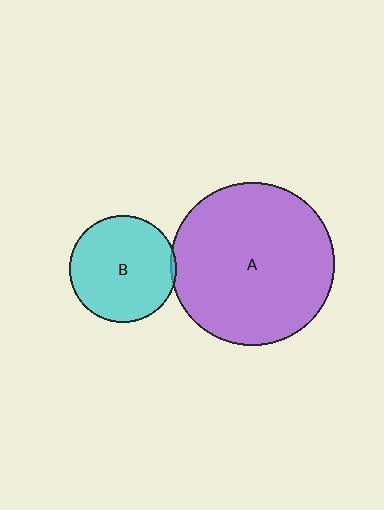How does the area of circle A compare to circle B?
Approximately 2.4 times.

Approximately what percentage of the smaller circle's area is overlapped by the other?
Approximately 5%.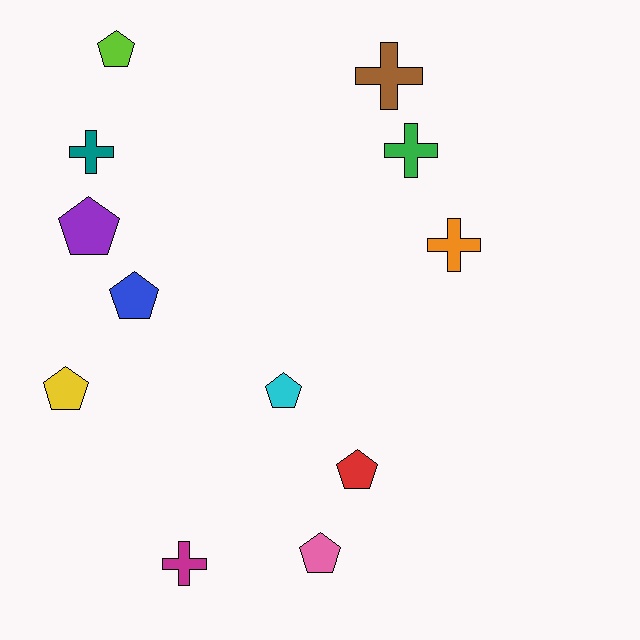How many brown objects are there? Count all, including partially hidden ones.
There is 1 brown object.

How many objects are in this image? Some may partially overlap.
There are 12 objects.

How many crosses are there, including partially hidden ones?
There are 5 crosses.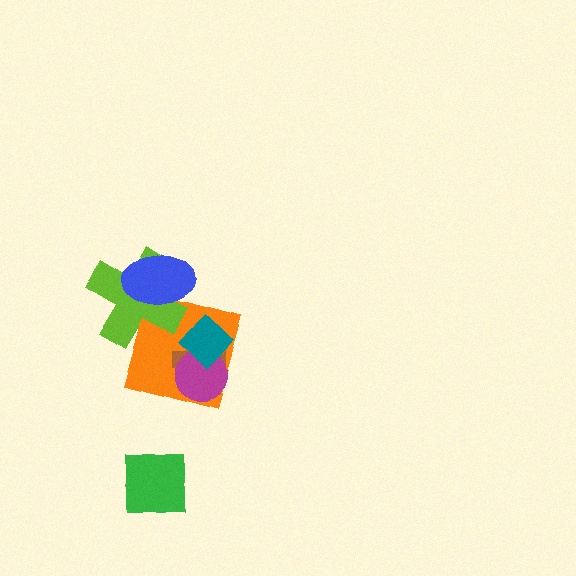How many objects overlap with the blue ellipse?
2 objects overlap with the blue ellipse.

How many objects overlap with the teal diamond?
3 objects overlap with the teal diamond.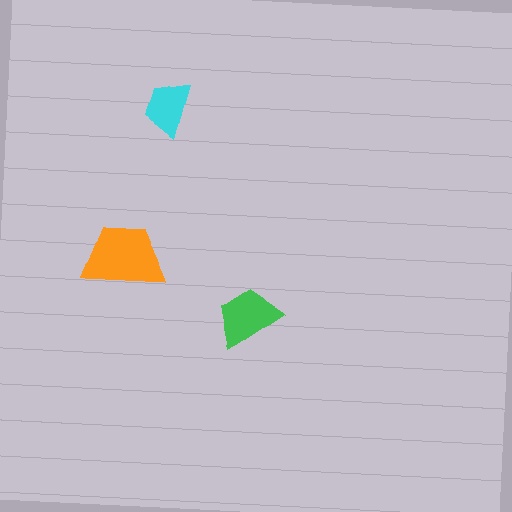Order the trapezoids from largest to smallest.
the orange one, the green one, the cyan one.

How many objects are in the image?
There are 3 objects in the image.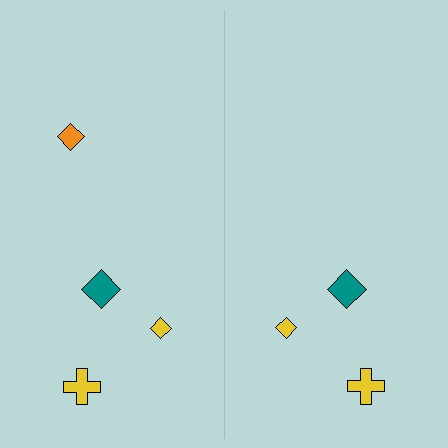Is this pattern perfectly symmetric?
No, the pattern is not perfectly symmetric. A orange diamond is missing from the right side.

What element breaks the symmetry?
A orange diamond is missing from the right side.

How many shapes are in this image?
There are 7 shapes in this image.